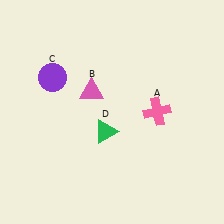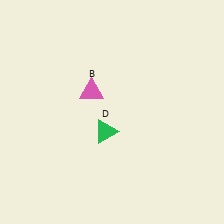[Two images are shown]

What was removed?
The purple circle (C), the pink cross (A) were removed in Image 2.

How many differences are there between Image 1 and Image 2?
There are 2 differences between the two images.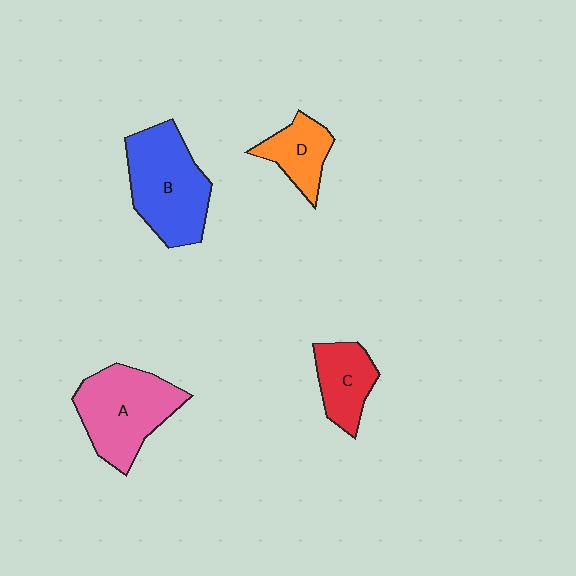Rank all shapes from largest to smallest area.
From largest to smallest: B (blue), A (pink), C (red), D (orange).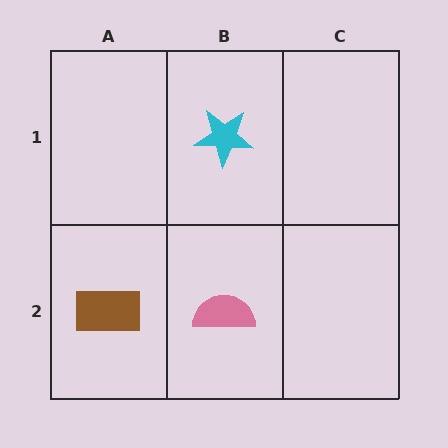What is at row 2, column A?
A brown rectangle.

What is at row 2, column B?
A pink semicircle.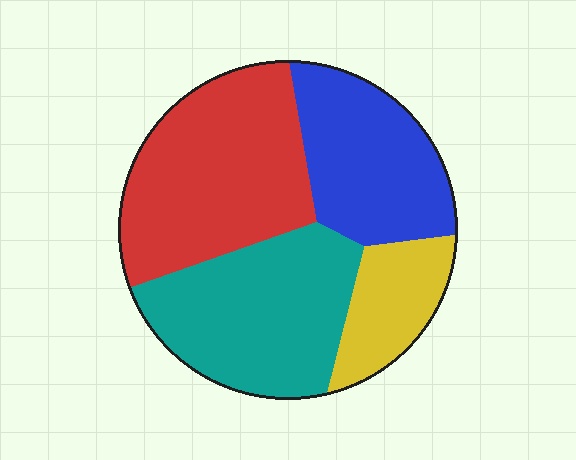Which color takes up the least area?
Yellow, at roughly 15%.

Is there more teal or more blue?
Teal.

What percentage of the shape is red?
Red covers around 35% of the shape.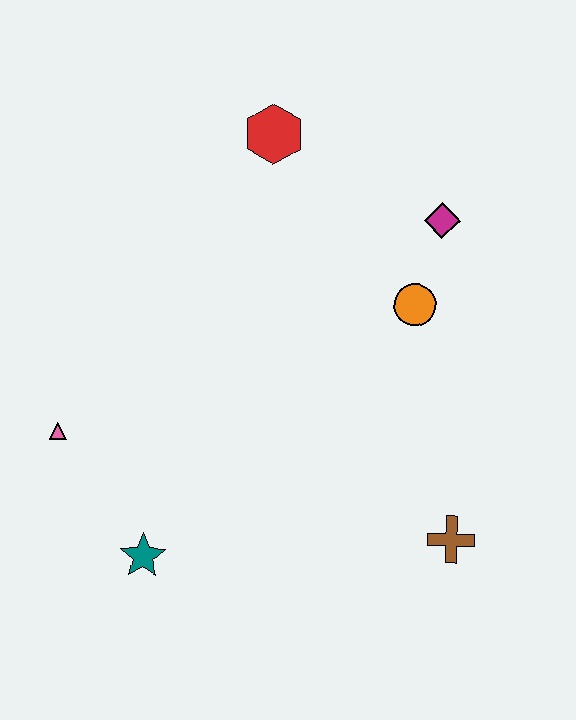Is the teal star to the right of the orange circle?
No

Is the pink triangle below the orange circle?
Yes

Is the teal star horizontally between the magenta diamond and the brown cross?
No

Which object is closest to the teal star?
The pink triangle is closest to the teal star.